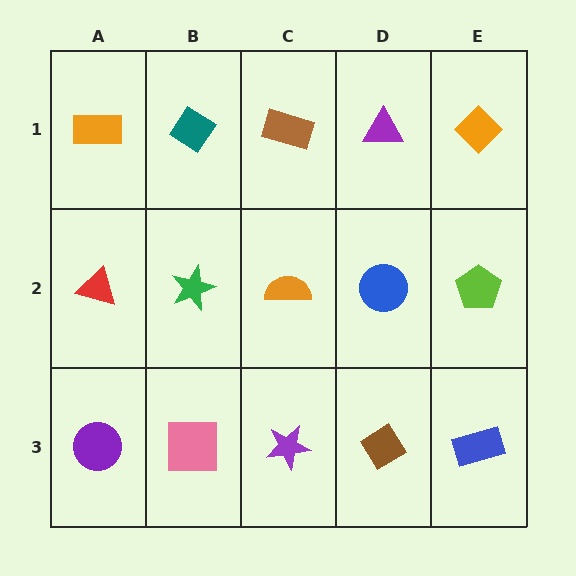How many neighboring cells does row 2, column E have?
3.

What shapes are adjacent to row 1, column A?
A red triangle (row 2, column A), a teal diamond (row 1, column B).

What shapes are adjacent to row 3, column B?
A green star (row 2, column B), a purple circle (row 3, column A), a purple star (row 3, column C).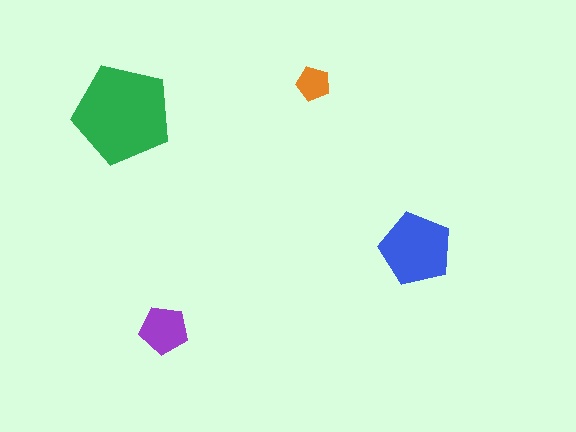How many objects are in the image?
There are 4 objects in the image.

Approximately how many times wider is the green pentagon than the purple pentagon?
About 2 times wider.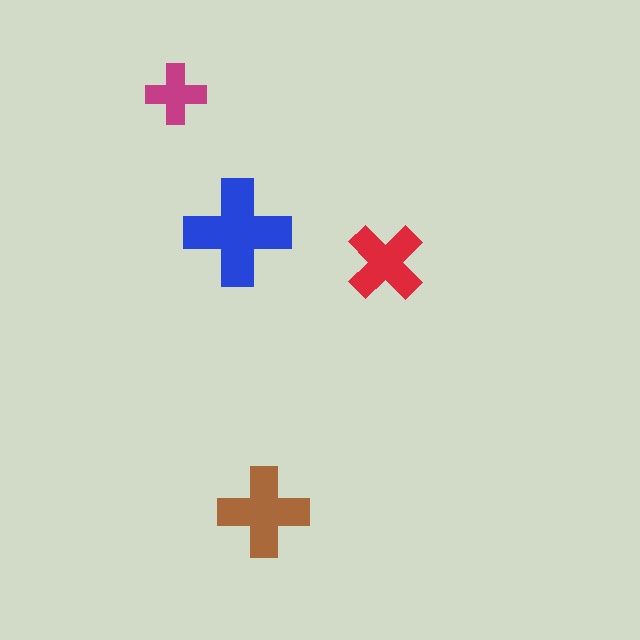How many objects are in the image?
There are 4 objects in the image.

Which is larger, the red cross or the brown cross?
The brown one.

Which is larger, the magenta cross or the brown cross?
The brown one.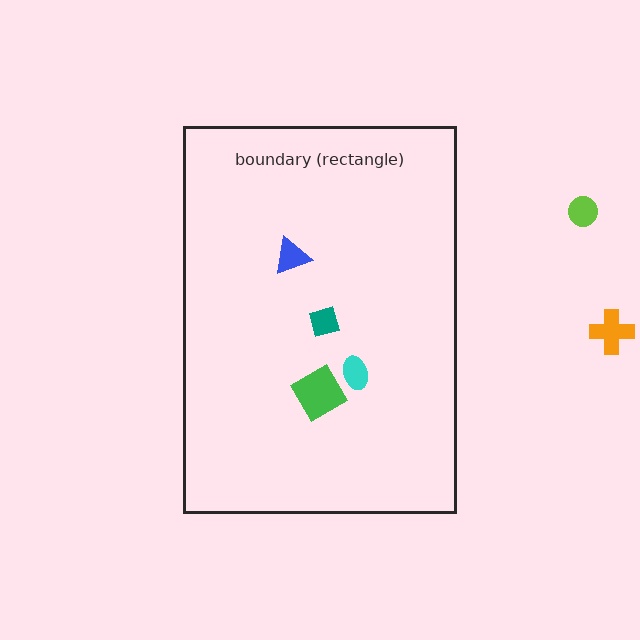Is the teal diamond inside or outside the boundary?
Inside.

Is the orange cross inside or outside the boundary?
Outside.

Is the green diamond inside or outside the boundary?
Inside.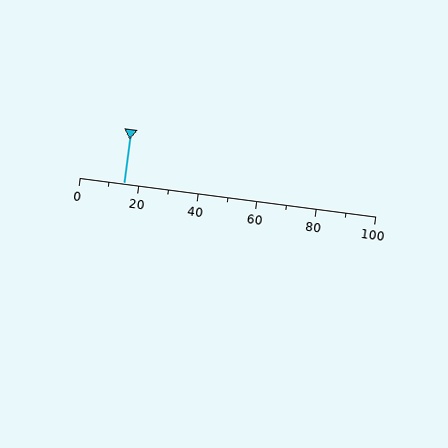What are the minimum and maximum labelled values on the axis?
The axis runs from 0 to 100.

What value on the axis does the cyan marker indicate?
The marker indicates approximately 15.